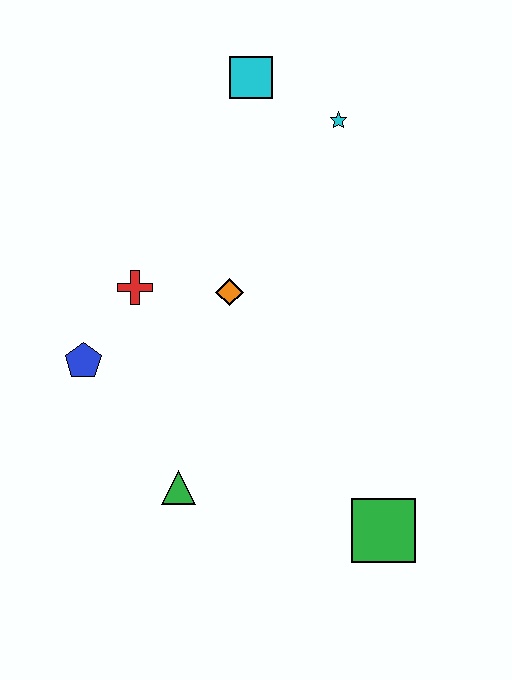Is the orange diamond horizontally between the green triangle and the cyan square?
Yes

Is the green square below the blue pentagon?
Yes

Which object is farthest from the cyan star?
The green square is farthest from the cyan star.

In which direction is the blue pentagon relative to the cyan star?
The blue pentagon is to the left of the cyan star.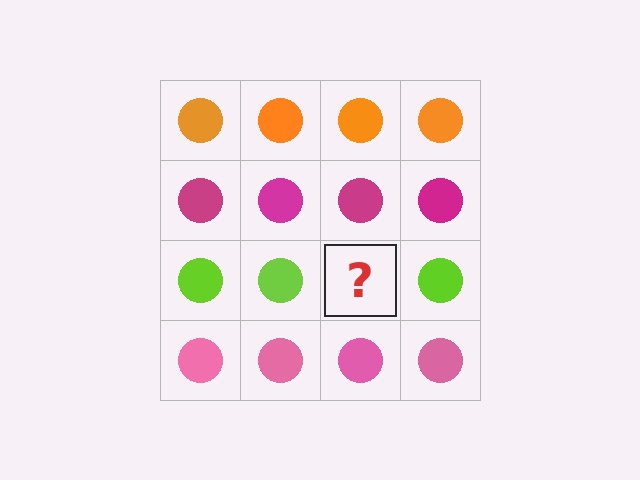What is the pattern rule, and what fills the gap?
The rule is that each row has a consistent color. The gap should be filled with a lime circle.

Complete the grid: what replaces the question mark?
The question mark should be replaced with a lime circle.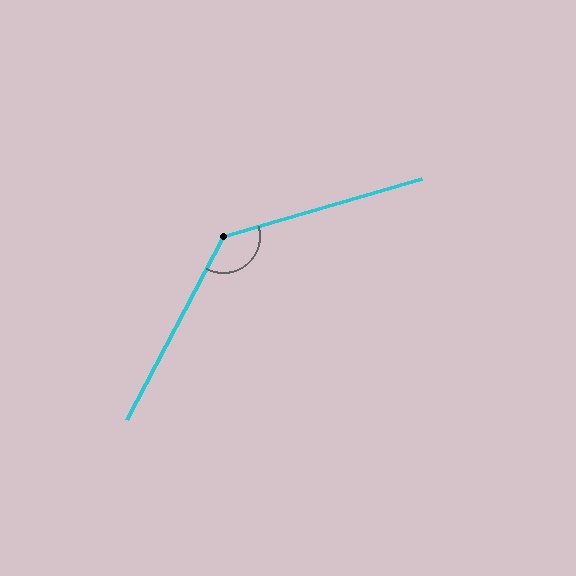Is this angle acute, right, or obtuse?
It is obtuse.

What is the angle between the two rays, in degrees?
Approximately 134 degrees.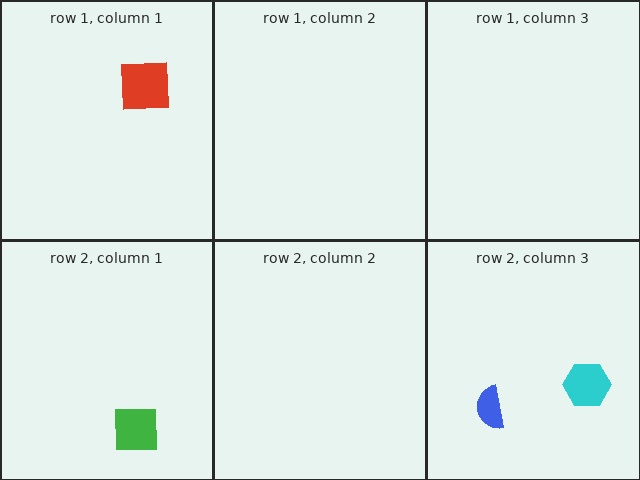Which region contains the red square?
The row 1, column 1 region.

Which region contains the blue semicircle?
The row 2, column 3 region.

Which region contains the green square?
The row 2, column 1 region.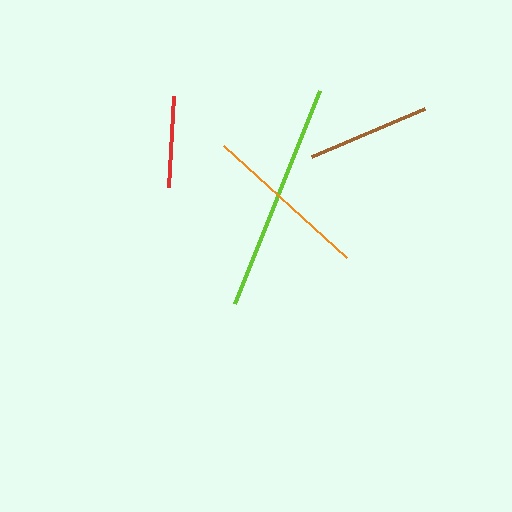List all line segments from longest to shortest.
From longest to shortest: lime, orange, brown, red.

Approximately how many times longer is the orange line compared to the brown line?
The orange line is approximately 1.4 times the length of the brown line.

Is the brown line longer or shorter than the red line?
The brown line is longer than the red line.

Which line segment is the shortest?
The red line is the shortest at approximately 91 pixels.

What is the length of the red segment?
The red segment is approximately 91 pixels long.